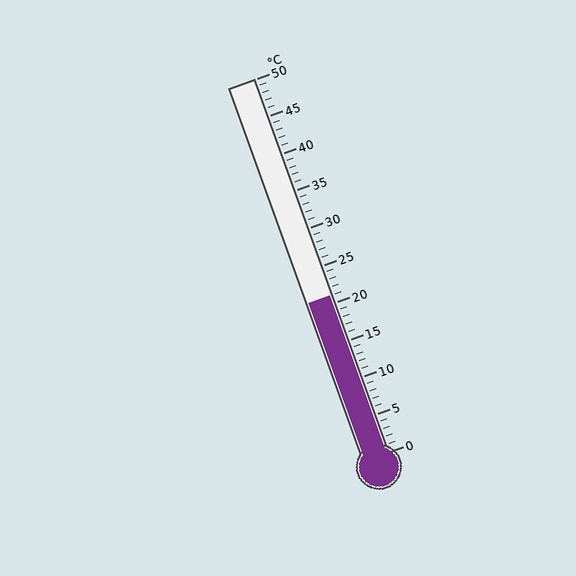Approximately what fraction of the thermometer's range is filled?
The thermometer is filled to approximately 40% of its range.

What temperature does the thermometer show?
The thermometer shows approximately 21°C.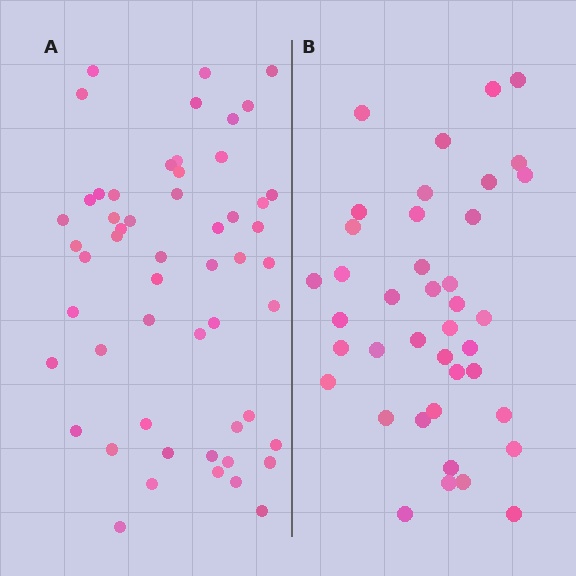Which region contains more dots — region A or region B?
Region A (the left region) has more dots.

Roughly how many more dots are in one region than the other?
Region A has approximately 15 more dots than region B.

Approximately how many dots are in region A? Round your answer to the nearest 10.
About 50 dots. (The exact count is 54, which rounds to 50.)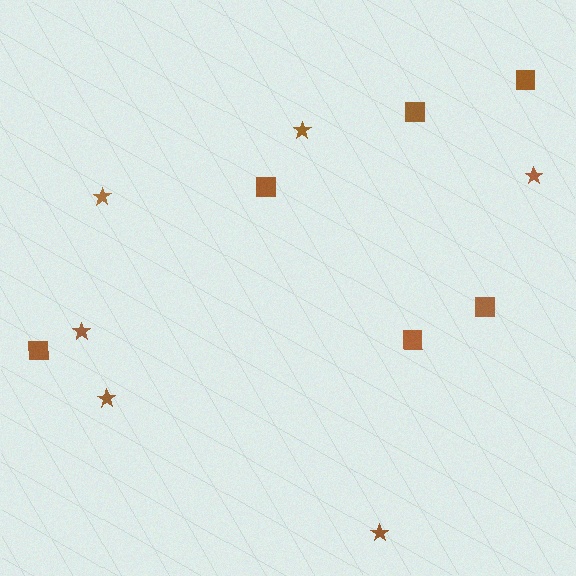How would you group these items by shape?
There are 2 groups: one group of stars (6) and one group of squares (6).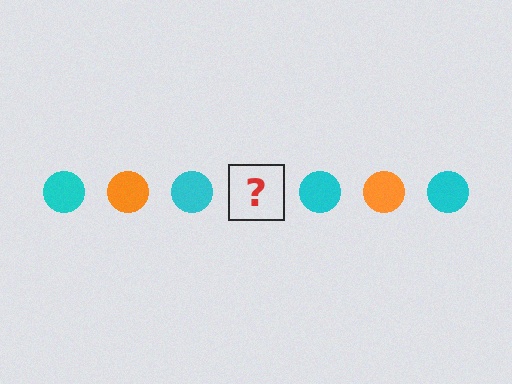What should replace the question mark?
The question mark should be replaced with an orange circle.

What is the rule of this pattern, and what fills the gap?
The rule is that the pattern cycles through cyan, orange circles. The gap should be filled with an orange circle.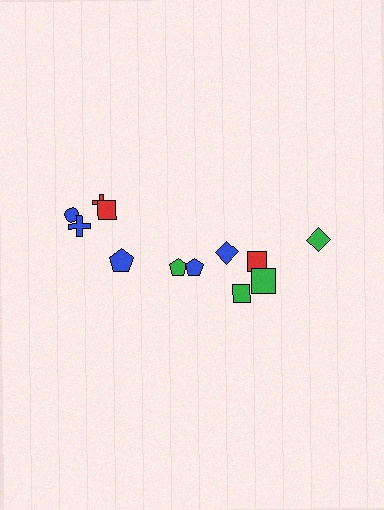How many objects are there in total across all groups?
There are 12 objects.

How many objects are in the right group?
There are 7 objects.